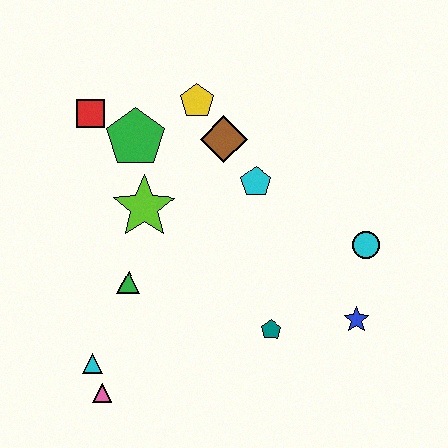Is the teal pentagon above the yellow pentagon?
No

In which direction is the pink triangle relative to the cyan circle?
The pink triangle is to the left of the cyan circle.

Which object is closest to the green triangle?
The lime star is closest to the green triangle.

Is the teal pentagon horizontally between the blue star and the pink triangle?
Yes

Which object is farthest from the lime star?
The blue star is farthest from the lime star.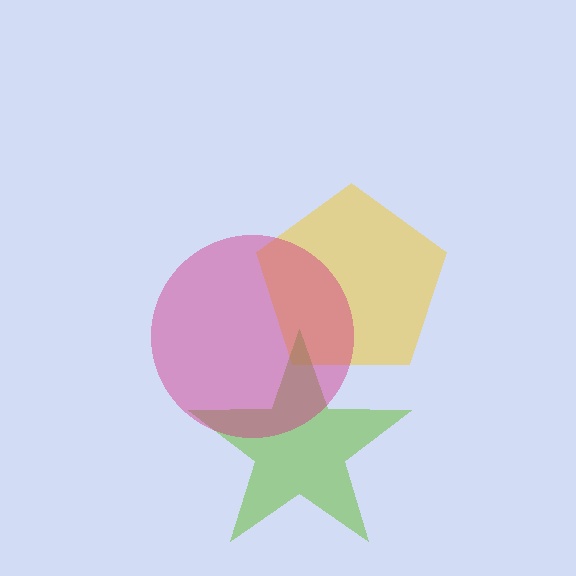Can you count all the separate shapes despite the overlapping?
Yes, there are 3 separate shapes.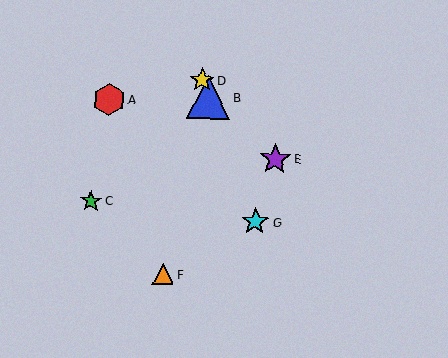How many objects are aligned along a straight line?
3 objects (B, D, G) are aligned along a straight line.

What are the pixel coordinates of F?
Object F is at (163, 274).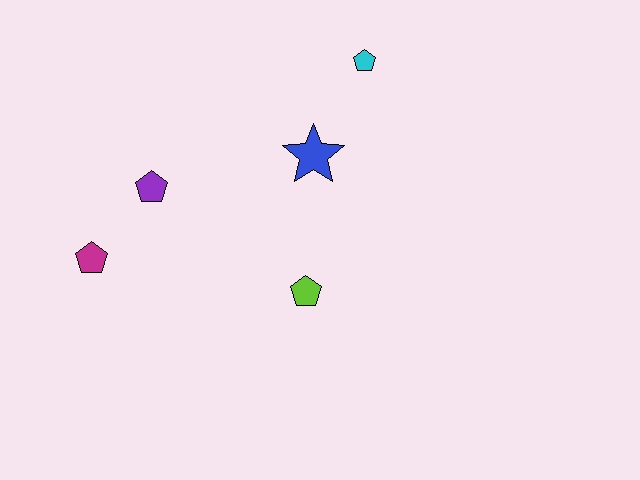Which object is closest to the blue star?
The cyan pentagon is closest to the blue star.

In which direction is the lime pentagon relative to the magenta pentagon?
The lime pentagon is to the right of the magenta pentagon.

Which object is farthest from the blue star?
The magenta pentagon is farthest from the blue star.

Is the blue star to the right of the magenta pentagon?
Yes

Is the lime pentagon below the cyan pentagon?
Yes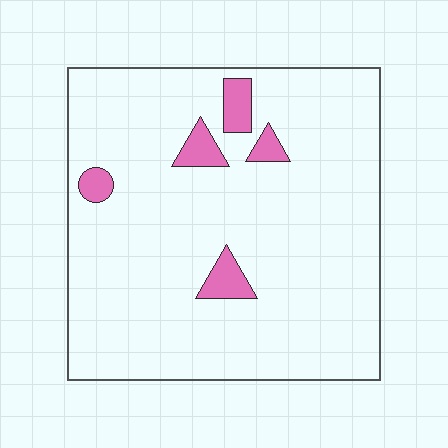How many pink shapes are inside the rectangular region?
5.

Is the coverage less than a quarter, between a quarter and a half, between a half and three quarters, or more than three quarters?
Less than a quarter.